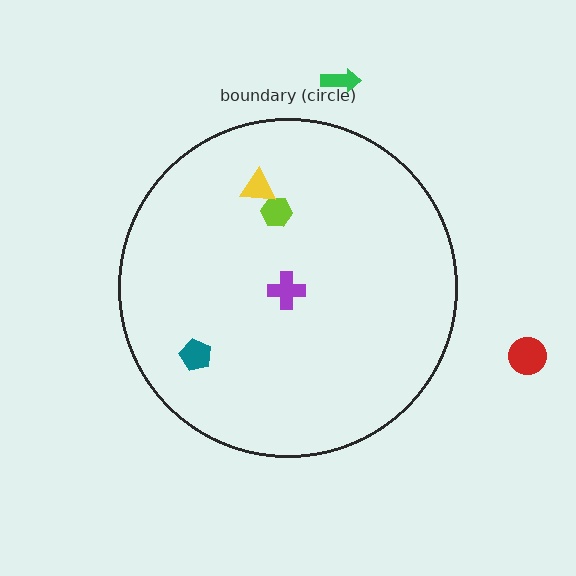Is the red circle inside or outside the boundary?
Outside.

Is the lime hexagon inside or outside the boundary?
Inside.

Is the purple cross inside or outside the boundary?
Inside.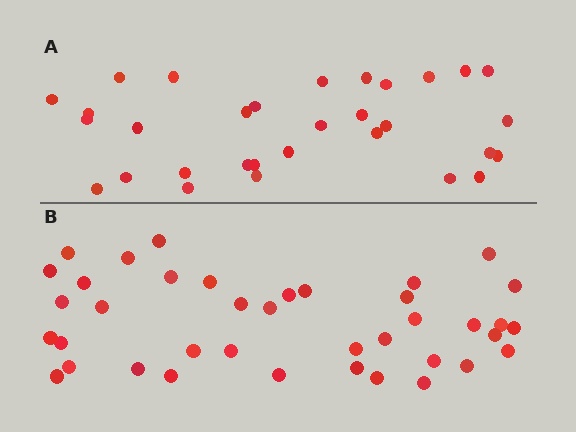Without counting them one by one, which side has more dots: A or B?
Region B (the bottom region) has more dots.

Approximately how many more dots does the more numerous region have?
Region B has roughly 8 or so more dots than region A.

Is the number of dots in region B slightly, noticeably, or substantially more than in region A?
Region B has noticeably more, but not dramatically so. The ratio is roughly 1.3 to 1.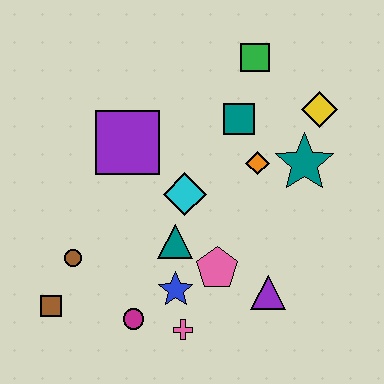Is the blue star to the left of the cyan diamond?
Yes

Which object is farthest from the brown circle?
The yellow diamond is farthest from the brown circle.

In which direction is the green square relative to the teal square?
The green square is above the teal square.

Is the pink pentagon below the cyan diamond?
Yes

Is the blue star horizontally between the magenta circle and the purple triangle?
Yes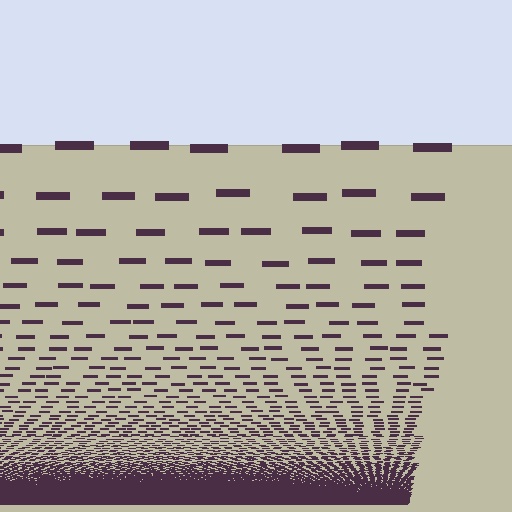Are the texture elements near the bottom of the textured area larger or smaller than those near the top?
Smaller. The gradient is inverted — elements near the bottom are smaller and denser.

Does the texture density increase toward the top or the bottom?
Density increases toward the bottom.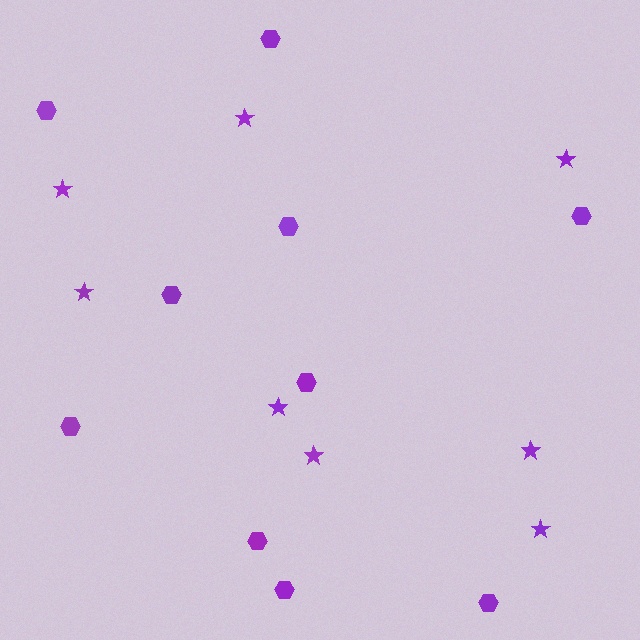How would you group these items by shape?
There are 2 groups: one group of hexagons (10) and one group of stars (8).